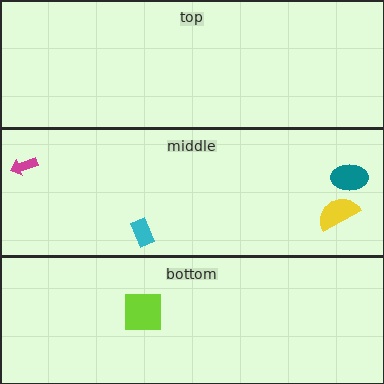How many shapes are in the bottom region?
1.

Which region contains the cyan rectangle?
The middle region.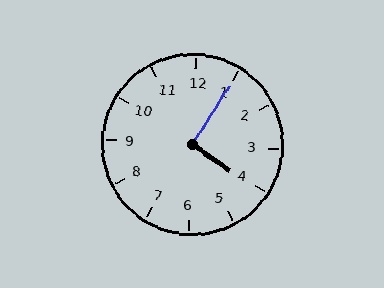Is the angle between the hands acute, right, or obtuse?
It is right.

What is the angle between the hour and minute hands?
Approximately 92 degrees.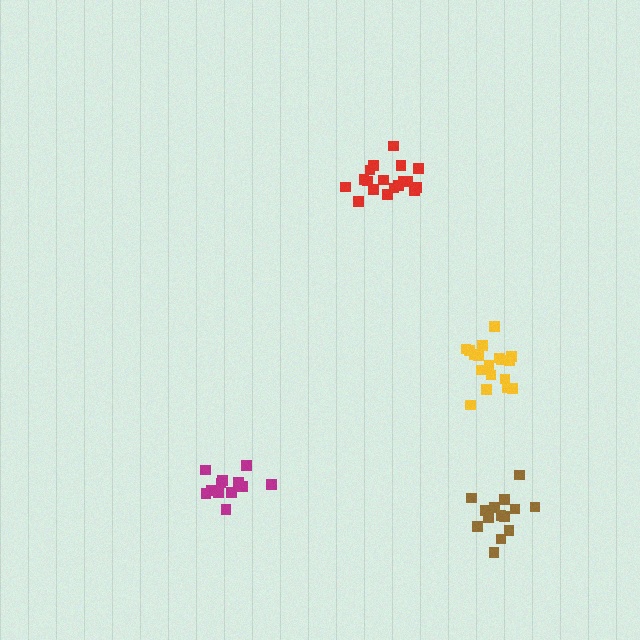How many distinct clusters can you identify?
There are 4 distinct clusters.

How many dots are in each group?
Group 1: 13 dots, Group 2: 18 dots, Group 3: 18 dots, Group 4: 14 dots (63 total).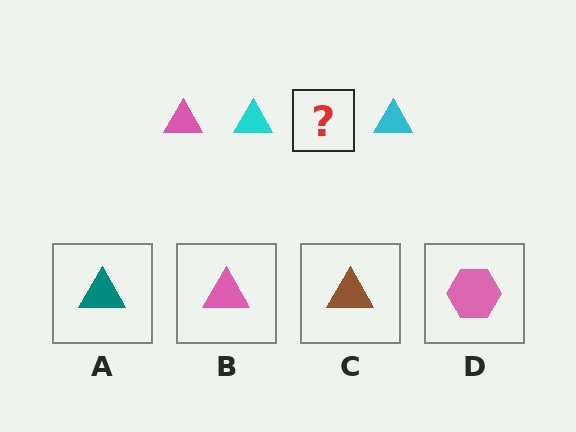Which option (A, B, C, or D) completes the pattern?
B.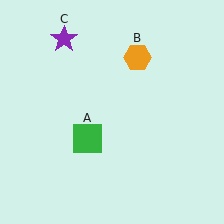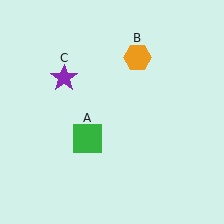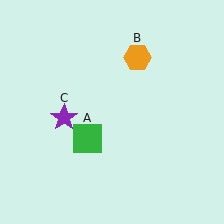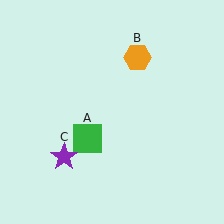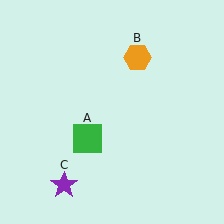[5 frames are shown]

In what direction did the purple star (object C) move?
The purple star (object C) moved down.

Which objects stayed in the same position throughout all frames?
Green square (object A) and orange hexagon (object B) remained stationary.